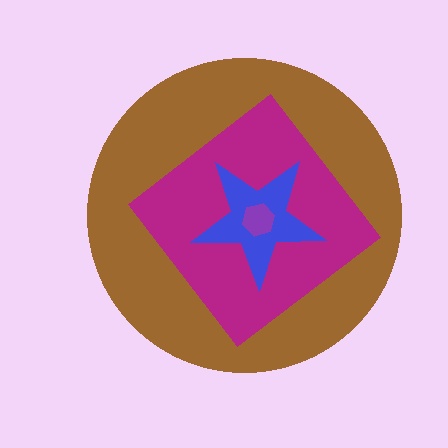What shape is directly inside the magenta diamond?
The blue star.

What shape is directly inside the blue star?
The purple hexagon.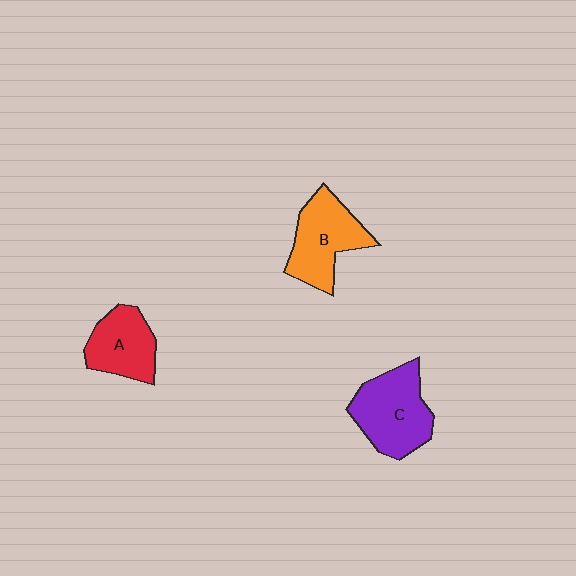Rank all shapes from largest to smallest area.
From largest to smallest: C (purple), B (orange), A (red).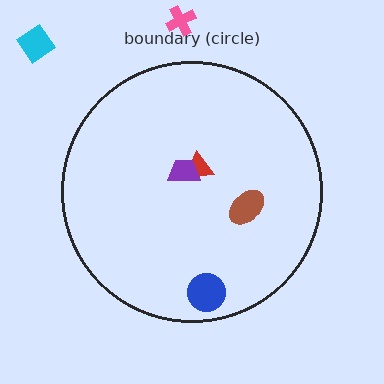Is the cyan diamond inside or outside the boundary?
Outside.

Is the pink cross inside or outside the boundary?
Outside.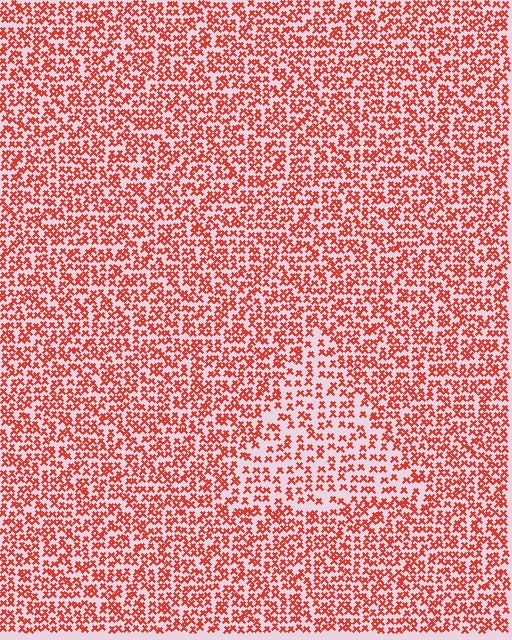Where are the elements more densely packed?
The elements are more densely packed outside the triangle boundary.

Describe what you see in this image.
The image contains small red elements arranged at two different densities. A triangle-shaped region is visible where the elements are less densely packed than the surrounding area.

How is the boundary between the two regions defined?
The boundary is defined by a change in element density (approximately 1.6x ratio). All elements are the same color, size, and shape.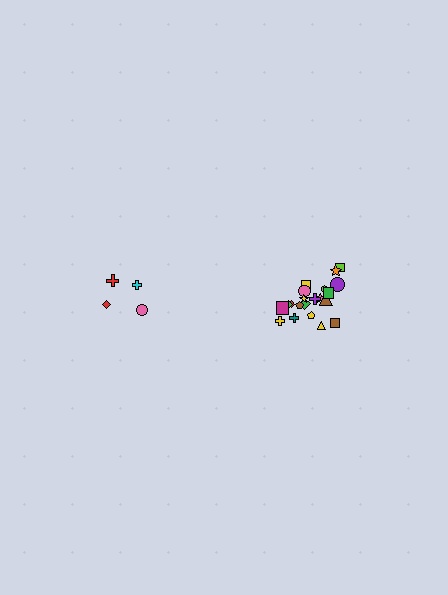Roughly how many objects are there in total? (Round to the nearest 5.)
Roughly 25 objects in total.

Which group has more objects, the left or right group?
The right group.